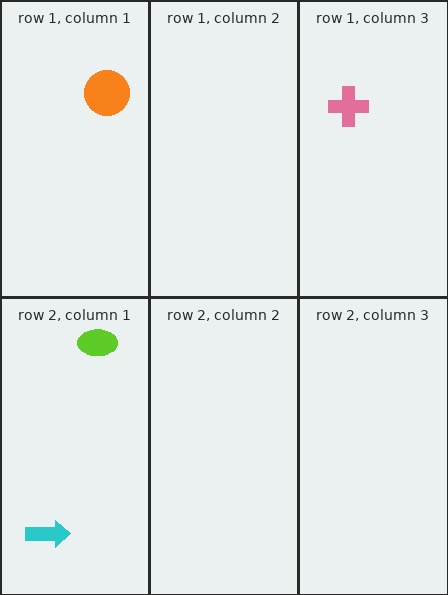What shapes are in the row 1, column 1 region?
The orange circle.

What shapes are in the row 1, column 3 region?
The pink cross.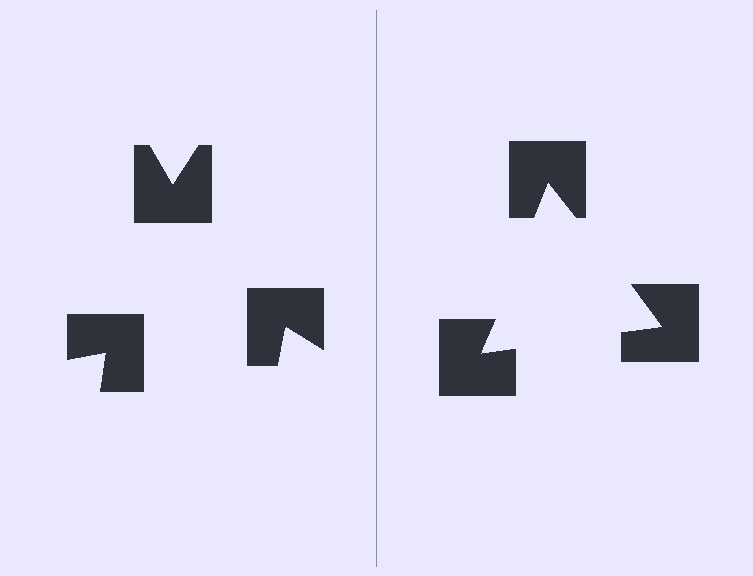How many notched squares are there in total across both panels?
6 — 3 on each side.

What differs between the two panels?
The notched squares are positioned identically on both sides; only the wedge orientations differ. On the right they align to a triangle; on the left they are misaligned.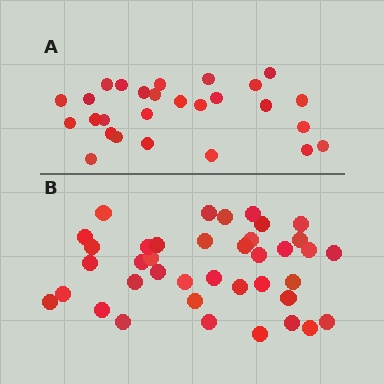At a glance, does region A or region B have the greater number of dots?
Region B (the bottom region) has more dots.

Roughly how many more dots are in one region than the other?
Region B has roughly 12 or so more dots than region A.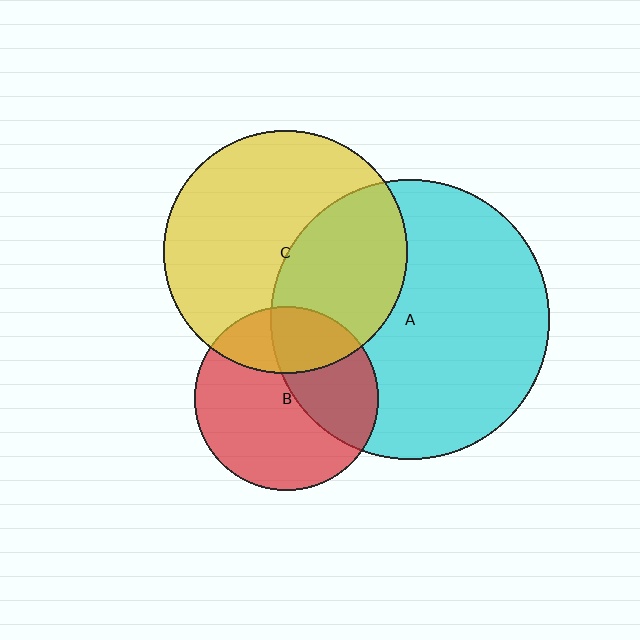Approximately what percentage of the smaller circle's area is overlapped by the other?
Approximately 40%.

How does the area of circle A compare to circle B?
Approximately 2.3 times.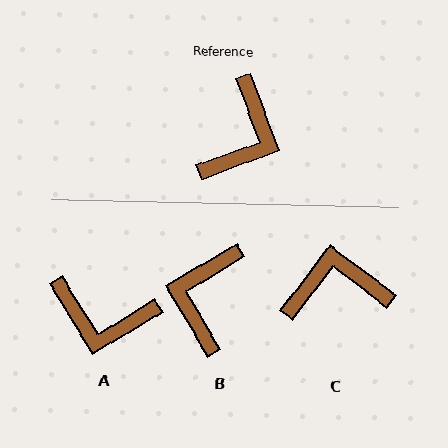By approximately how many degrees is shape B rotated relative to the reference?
Approximately 170 degrees clockwise.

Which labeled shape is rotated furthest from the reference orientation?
B, about 170 degrees away.